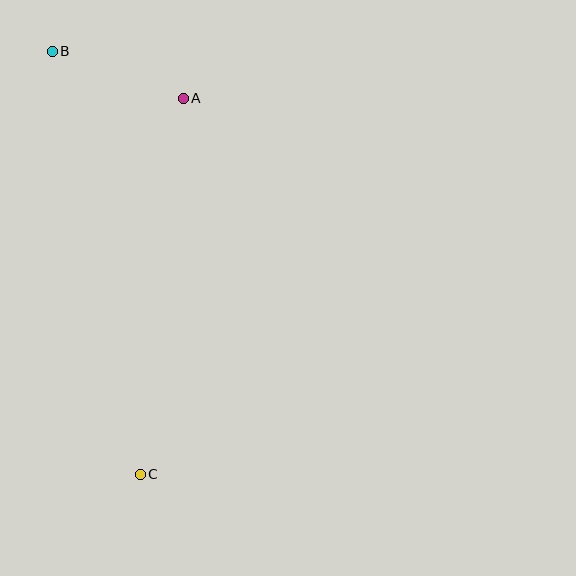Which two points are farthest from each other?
Points B and C are farthest from each other.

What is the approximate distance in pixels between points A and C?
The distance between A and C is approximately 378 pixels.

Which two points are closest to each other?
Points A and B are closest to each other.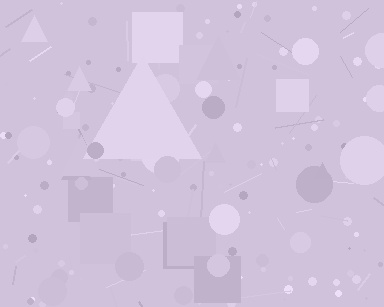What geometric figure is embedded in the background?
A triangle is embedded in the background.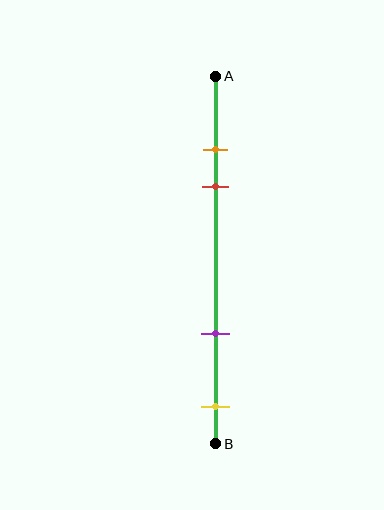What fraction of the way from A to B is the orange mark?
The orange mark is approximately 20% (0.2) of the way from A to B.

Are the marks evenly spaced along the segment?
No, the marks are not evenly spaced.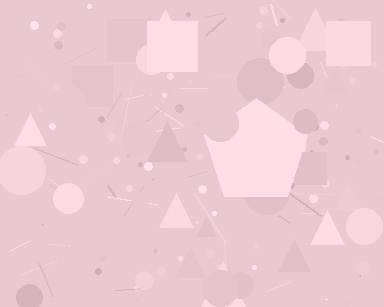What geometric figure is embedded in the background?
A pentagon is embedded in the background.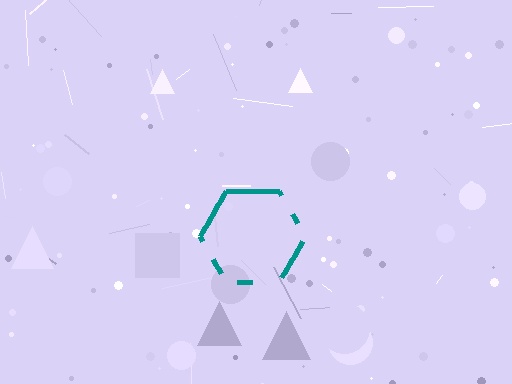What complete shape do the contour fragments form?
The contour fragments form a hexagon.